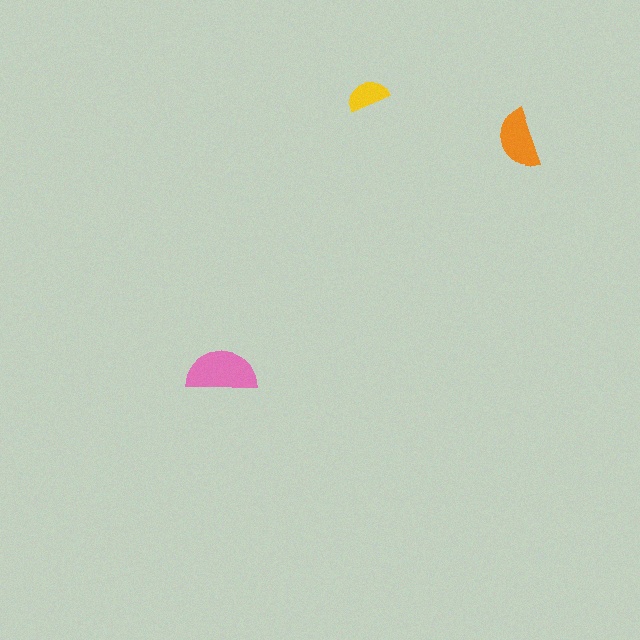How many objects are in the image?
There are 3 objects in the image.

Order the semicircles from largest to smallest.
the pink one, the orange one, the yellow one.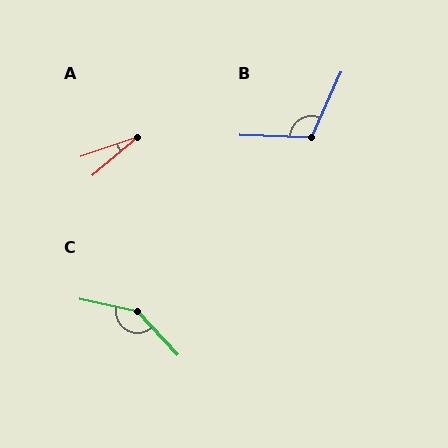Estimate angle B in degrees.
Approximately 112 degrees.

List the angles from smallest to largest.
A (22°), B (112°), C (145°).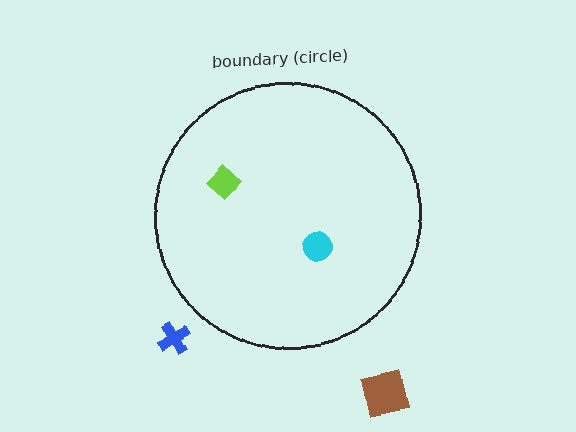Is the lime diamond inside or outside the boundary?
Inside.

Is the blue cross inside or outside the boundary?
Outside.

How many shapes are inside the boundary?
2 inside, 2 outside.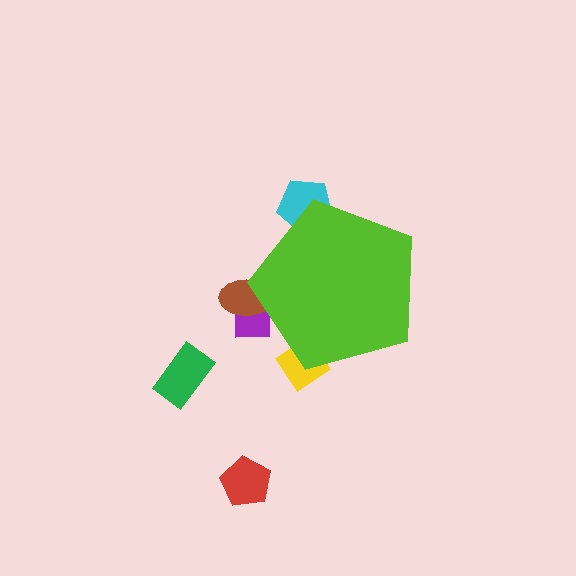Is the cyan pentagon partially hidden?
Yes, the cyan pentagon is partially hidden behind the lime pentagon.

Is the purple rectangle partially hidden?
Yes, the purple rectangle is partially hidden behind the lime pentagon.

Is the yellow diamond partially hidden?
Yes, the yellow diamond is partially hidden behind the lime pentagon.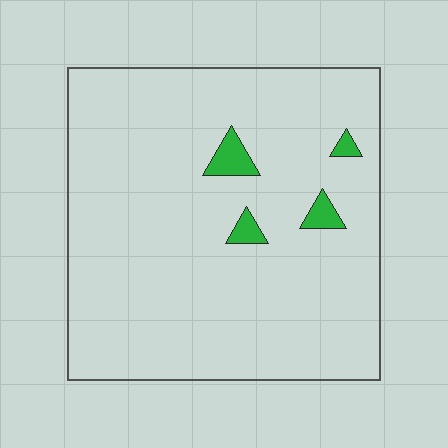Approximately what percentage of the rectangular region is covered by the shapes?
Approximately 5%.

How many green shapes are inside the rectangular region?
4.